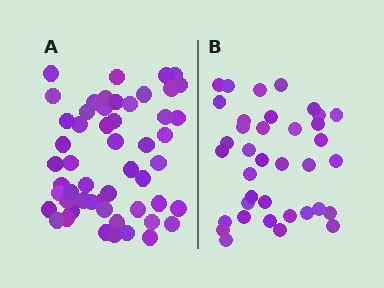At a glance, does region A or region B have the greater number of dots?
Region A (the left region) has more dots.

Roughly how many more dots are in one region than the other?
Region A has approximately 15 more dots than region B.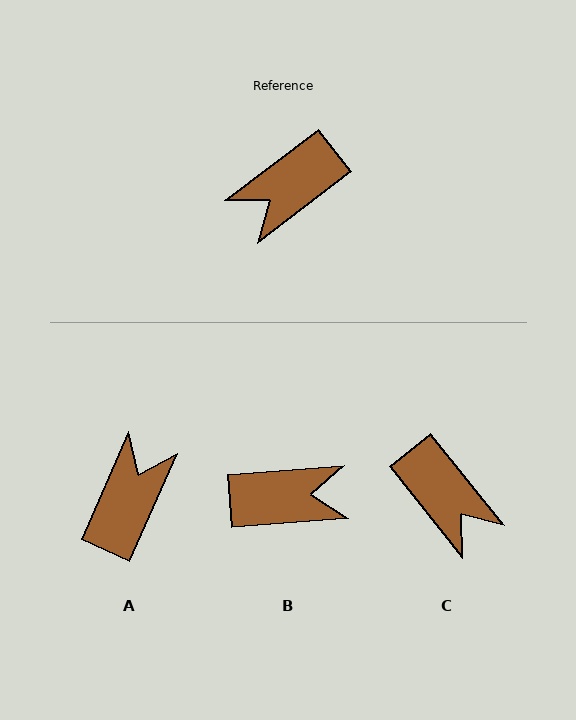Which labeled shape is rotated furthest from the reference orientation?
A, about 151 degrees away.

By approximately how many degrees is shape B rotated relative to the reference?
Approximately 147 degrees counter-clockwise.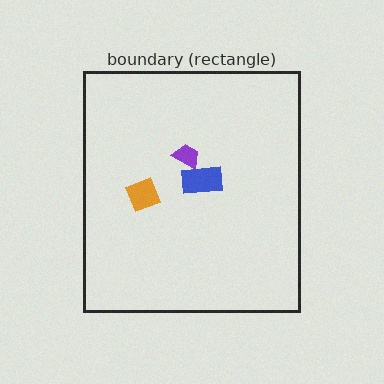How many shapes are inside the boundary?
3 inside, 0 outside.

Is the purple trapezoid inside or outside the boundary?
Inside.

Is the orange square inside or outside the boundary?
Inside.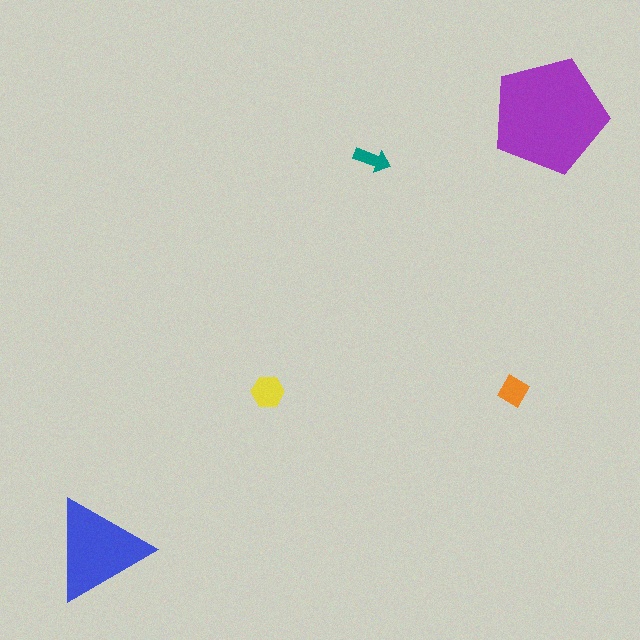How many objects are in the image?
There are 5 objects in the image.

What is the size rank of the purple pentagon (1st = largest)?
1st.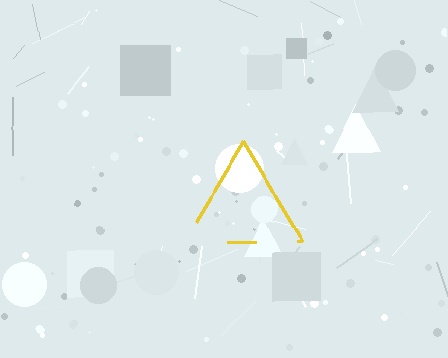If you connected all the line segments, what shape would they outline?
They would outline a triangle.